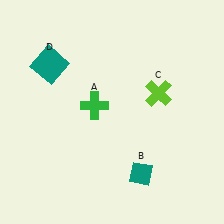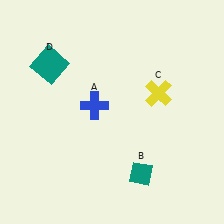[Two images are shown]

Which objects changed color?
A changed from green to blue. C changed from lime to yellow.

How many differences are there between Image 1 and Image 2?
There are 2 differences between the two images.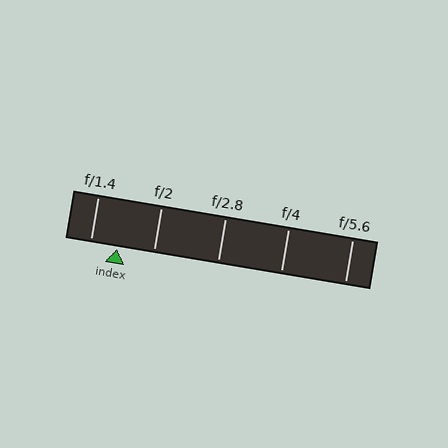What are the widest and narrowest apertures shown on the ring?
The widest aperture shown is f/1.4 and the narrowest is f/5.6.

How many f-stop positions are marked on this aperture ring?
There are 5 f-stop positions marked.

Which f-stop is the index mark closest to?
The index mark is closest to f/1.4.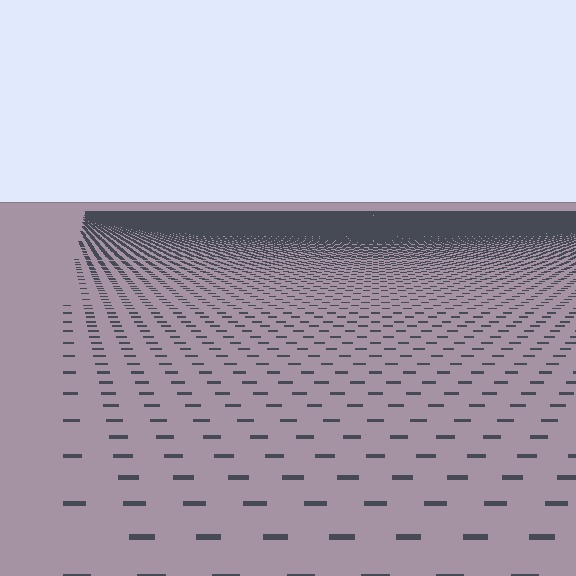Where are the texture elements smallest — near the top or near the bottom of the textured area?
Near the top.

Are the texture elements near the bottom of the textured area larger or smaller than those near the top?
Larger. Near the bottom, elements are closer to the viewer and appear at a bigger on-screen size.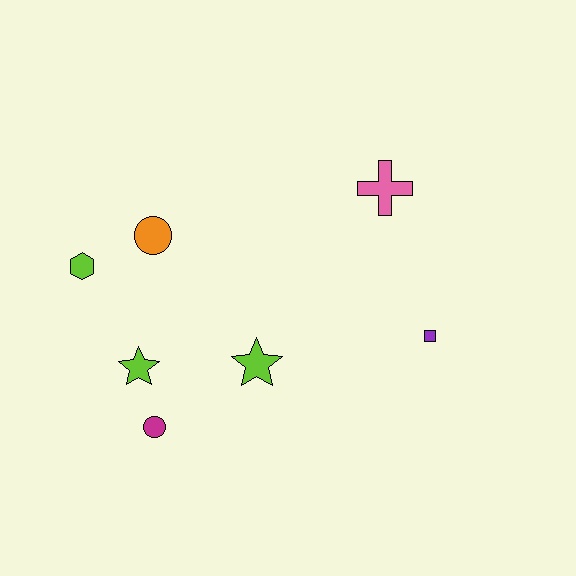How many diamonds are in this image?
There are no diamonds.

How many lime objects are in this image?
There are 3 lime objects.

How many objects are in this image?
There are 7 objects.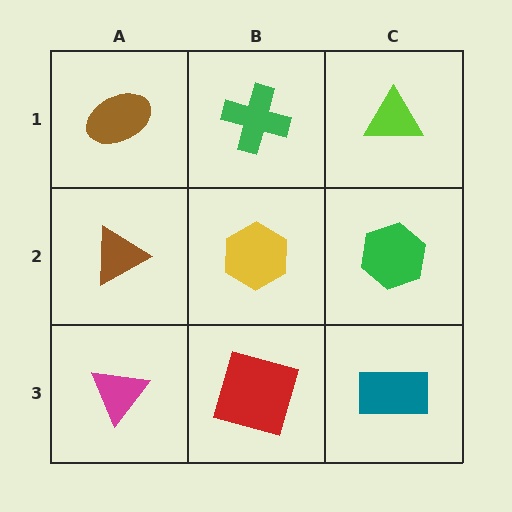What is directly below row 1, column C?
A green hexagon.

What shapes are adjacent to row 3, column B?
A yellow hexagon (row 2, column B), a magenta triangle (row 3, column A), a teal rectangle (row 3, column C).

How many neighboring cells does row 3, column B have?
3.